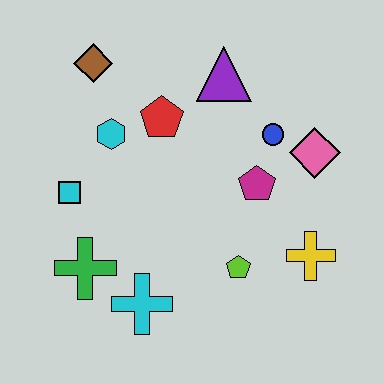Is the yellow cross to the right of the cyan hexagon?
Yes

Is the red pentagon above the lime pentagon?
Yes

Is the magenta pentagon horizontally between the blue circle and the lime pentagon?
Yes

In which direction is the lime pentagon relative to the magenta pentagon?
The lime pentagon is below the magenta pentagon.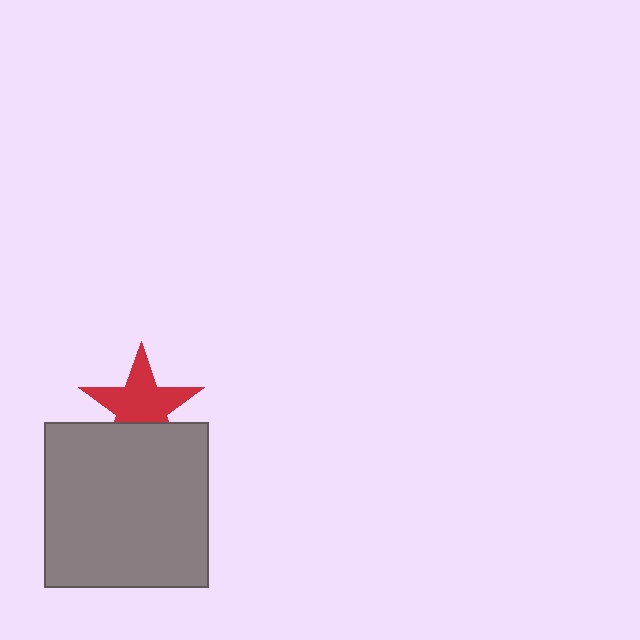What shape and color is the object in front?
The object in front is a gray square.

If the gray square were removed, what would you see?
You would see the complete red star.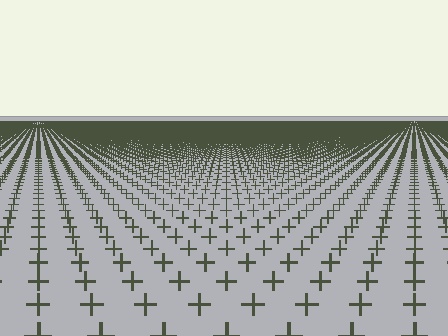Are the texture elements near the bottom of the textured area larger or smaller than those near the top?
Larger. Near the bottom, elements are closer to the viewer and appear at a bigger on-screen size.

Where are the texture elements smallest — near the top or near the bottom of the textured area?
Near the top.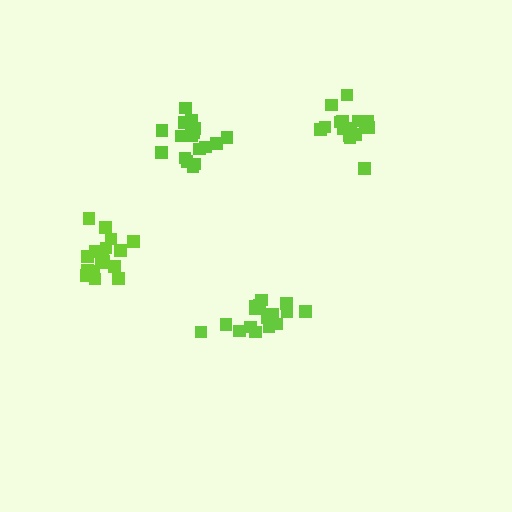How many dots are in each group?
Group 1: 17 dots, Group 2: 18 dots, Group 3: 17 dots, Group 4: 16 dots (68 total).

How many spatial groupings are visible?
There are 4 spatial groupings.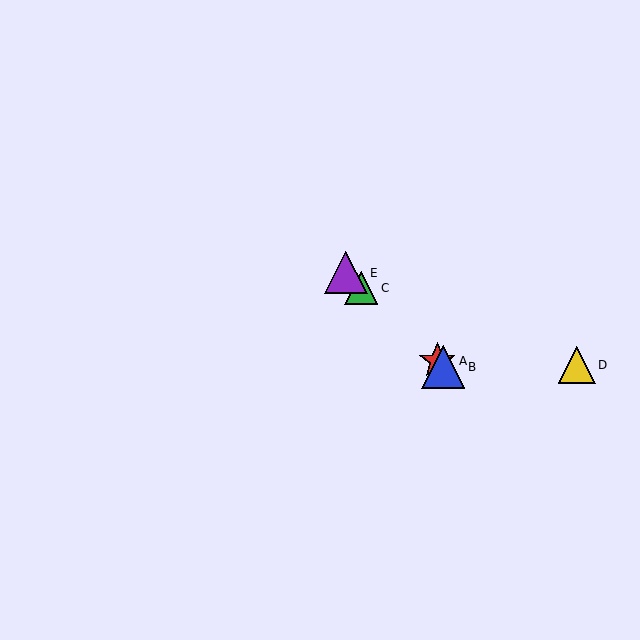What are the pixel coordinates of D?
Object D is at (577, 365).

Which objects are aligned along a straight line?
Objects A, B, C, E are aligned along a straight line.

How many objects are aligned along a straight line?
4 objects (A, B, C, E) are aligned along a straight line.